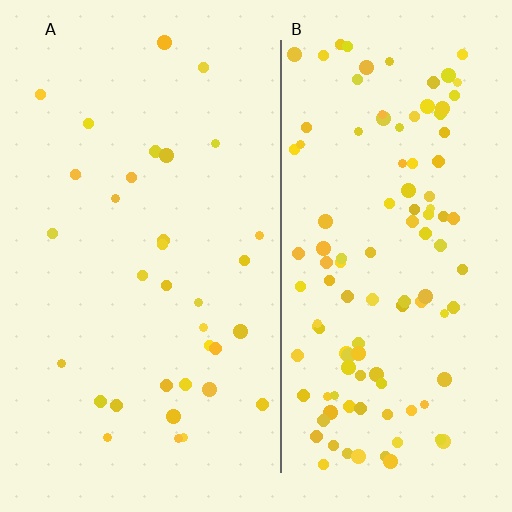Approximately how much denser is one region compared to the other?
Approximately 3.4× — region B over region A.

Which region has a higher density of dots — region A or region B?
B (the right).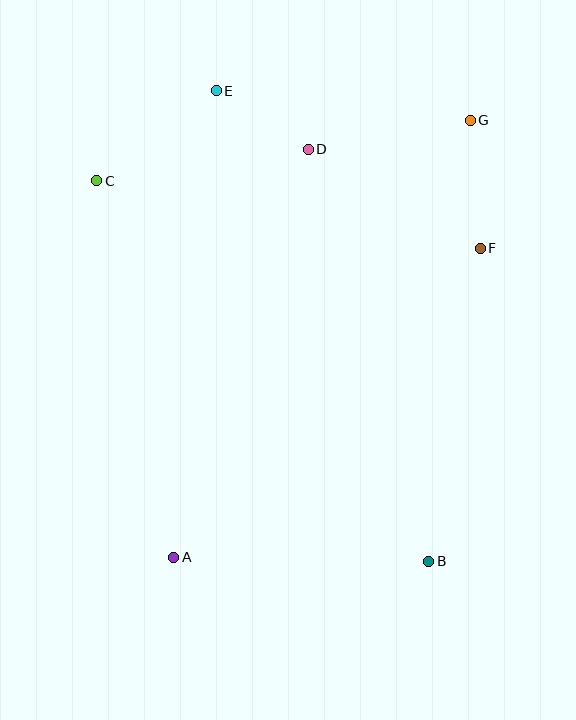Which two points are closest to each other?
Points D and E are closest to each other.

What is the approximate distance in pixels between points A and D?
The distance between A and D is approximately 430 pixels.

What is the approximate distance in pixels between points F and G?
The distance between F and G is approximately 129 pixels.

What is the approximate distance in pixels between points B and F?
The distance between B and F is approximately 317 pixels.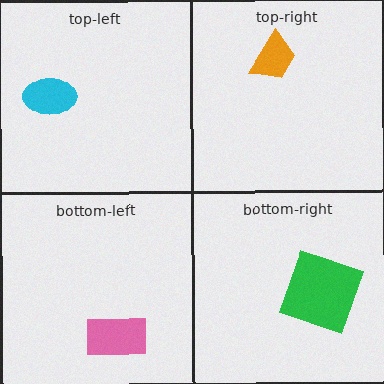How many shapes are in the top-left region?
1.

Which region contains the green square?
The bottom-right region.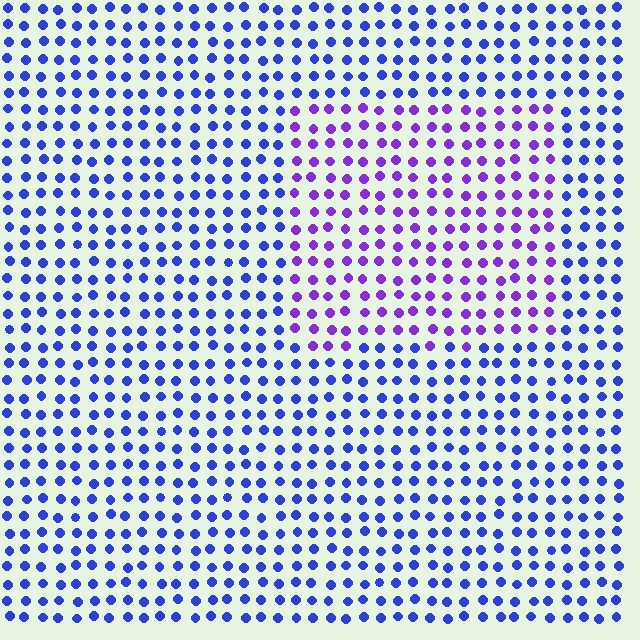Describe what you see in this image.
The image is filled with small blue elements in a uniform arrangement. A rectangle-shaped region is visible where the elements are tinted to a slightly different hue, forming a subtle color boundary.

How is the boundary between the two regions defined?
The boundary is defined purely by a slight shift in hue (about 38 degrees). Spacing, size, and orientation are identical on both sides.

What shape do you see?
I see a rectangle.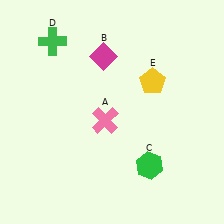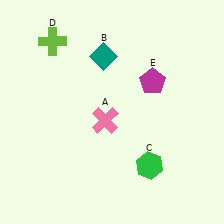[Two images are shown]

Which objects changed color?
B changed from magenta to teal. D changed from green to lime. E changed from yellow to magenta.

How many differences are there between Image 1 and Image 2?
There are 3 differences between the two images.